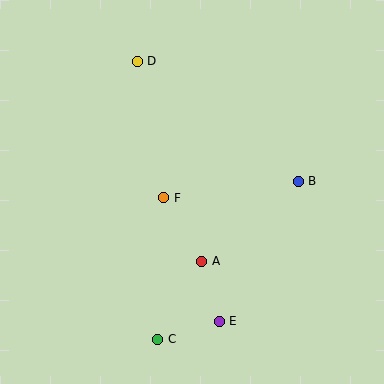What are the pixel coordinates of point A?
Point A is at (202, 261).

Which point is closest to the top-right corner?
Point B is closest to the top-right corner.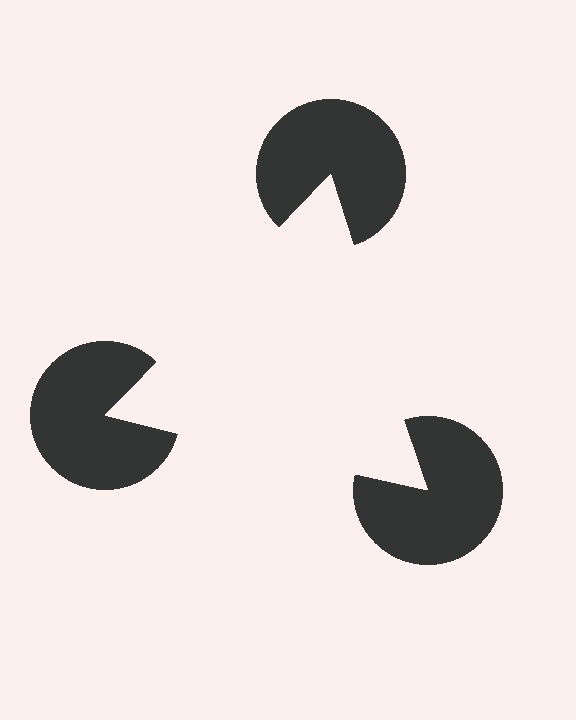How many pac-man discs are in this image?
There are 3 — one at each vertex of the illusory triangle.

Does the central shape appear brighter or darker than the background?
It typically appears slightly brighter than the background, even though no actual brightness change is drawn.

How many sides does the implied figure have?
3 sides.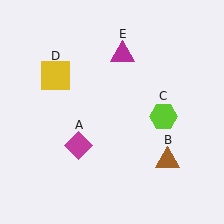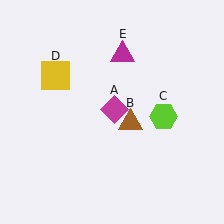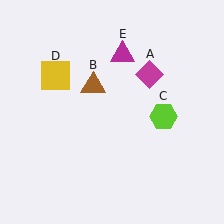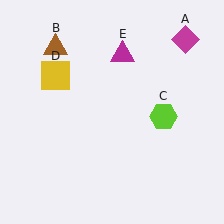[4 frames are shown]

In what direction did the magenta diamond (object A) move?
The magenta diamond (object A) moved up and to the right.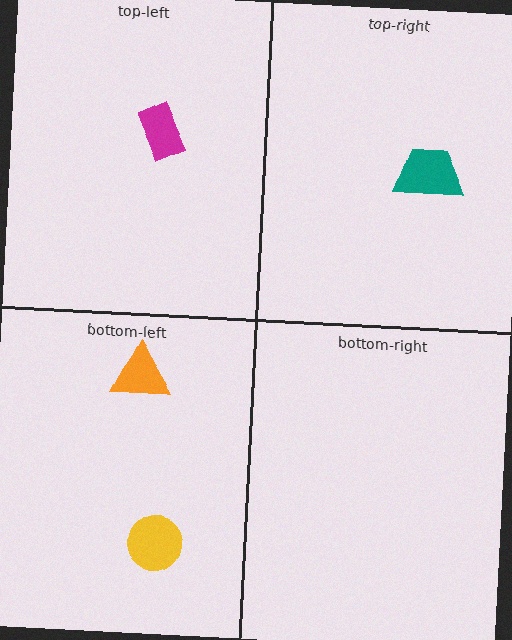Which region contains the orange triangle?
The bottom-left region.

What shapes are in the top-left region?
The magenta rectangle.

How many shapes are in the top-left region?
1.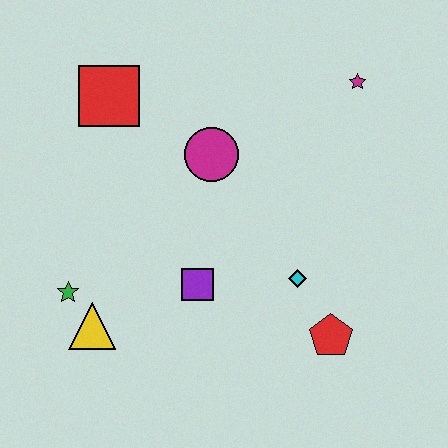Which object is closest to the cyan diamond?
The red pentagon is closest to the cyan diamond.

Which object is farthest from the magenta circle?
The red pentagon is farthest from the magenta circle.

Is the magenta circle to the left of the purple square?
No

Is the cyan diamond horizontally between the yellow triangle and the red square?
No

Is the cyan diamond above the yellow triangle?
Yes